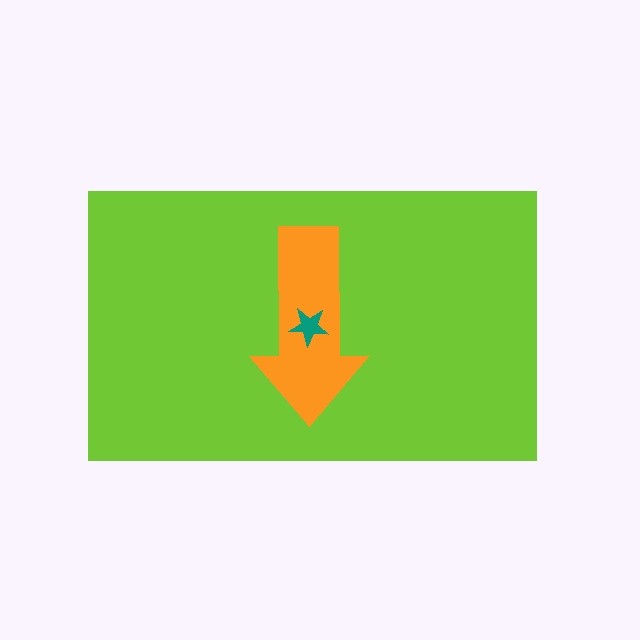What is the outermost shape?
The lime rectangle.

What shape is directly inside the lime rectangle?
The orange arrow.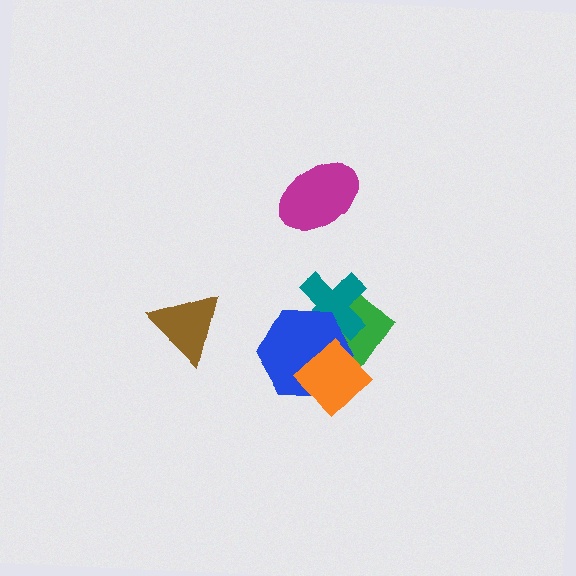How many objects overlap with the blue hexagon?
3 objects overlap with the blue hexagon.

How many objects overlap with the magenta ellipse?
0 objects overlap with the magenta ellipse.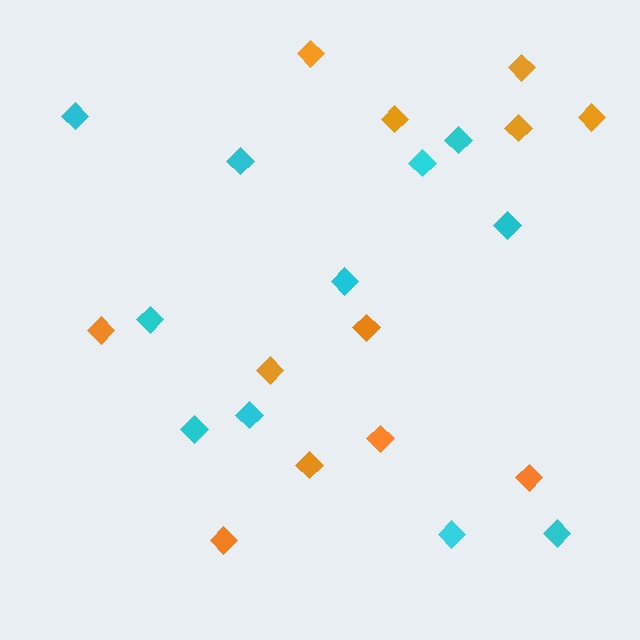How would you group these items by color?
There are 2 groups: one group of cyan diamonds (11) and one group of orange diamonds (12).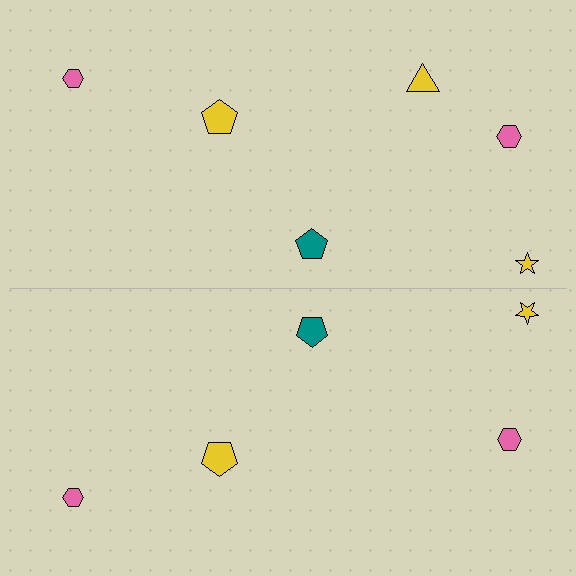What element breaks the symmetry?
A yellow triangle is missing from the bottom side.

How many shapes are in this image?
There are 11 shapes in this image.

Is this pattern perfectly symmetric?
No, the pattern is not perfectly symmetric. A yellow triangle is missing from the bottom side.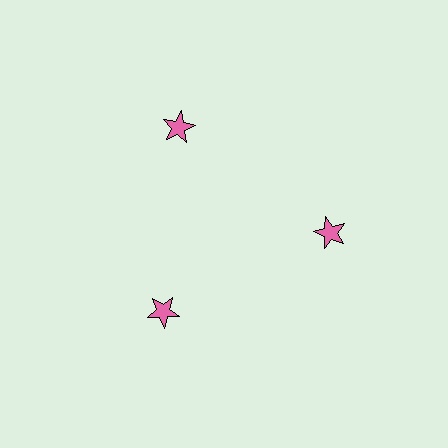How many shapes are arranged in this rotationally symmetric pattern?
There are 3 shapes, arranged in 3 groups of 1.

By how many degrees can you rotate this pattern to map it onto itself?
The pattern maps onto itself every 120 degrees of rotation.